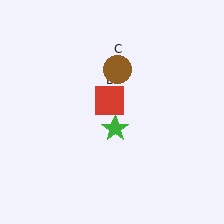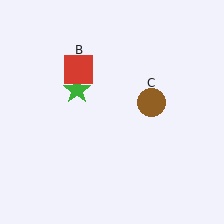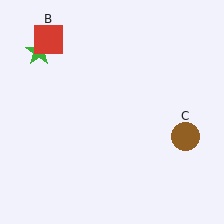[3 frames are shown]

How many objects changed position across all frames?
3 objects changed position: green star (object A), red square (object B), brown circle (object C).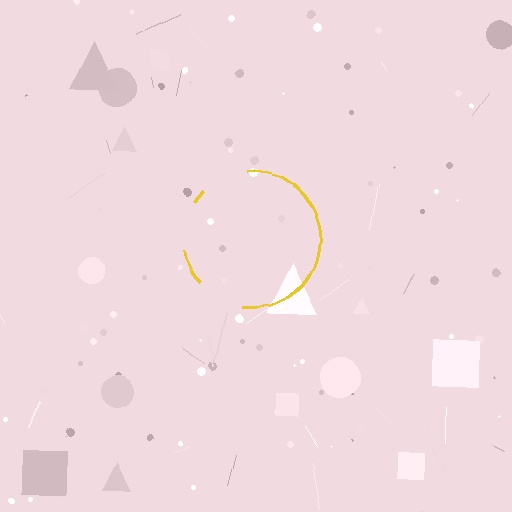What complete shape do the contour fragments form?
The contour fragments form a circle.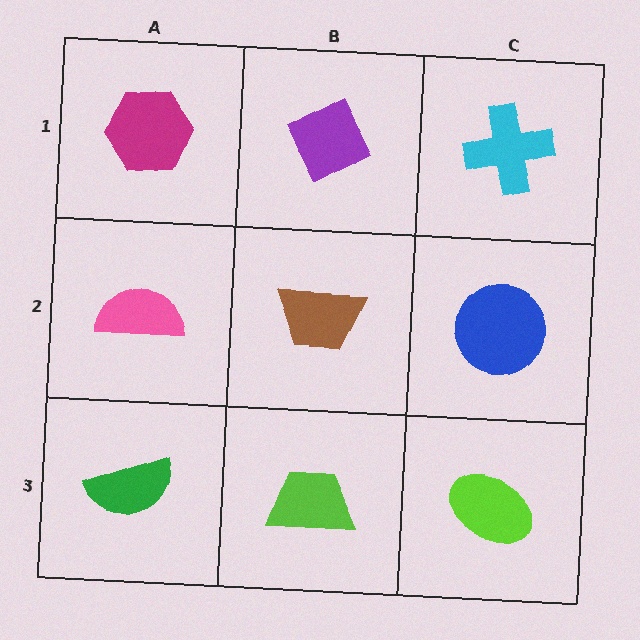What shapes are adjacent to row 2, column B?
A purple diamond (row 1, column B), a lime trapezoid (row 3, column B), a pink semicircle (row 2, column A), a blue circle (row 2, column C).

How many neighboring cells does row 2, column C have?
3.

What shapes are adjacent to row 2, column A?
A magenta hexagon (row 1, column A), a green semicircle (row 3, column A), a brown trapezoid (row 2, column B).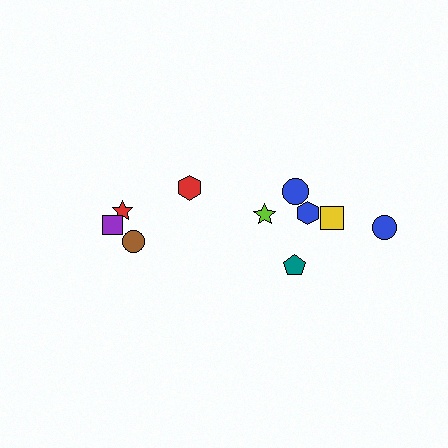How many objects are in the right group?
There are 6 objects.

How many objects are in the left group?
There are 4 objects.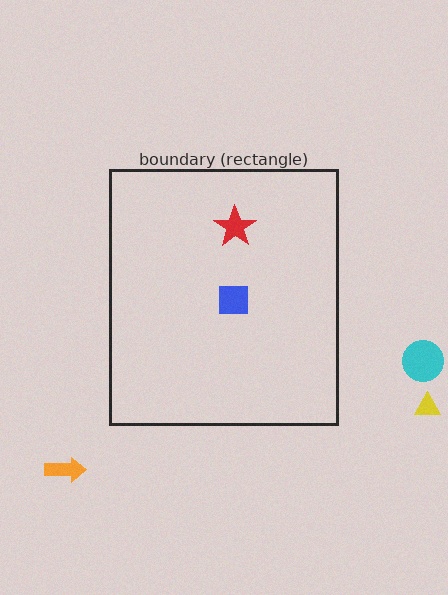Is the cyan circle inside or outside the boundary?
Outside.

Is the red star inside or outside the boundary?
Inside.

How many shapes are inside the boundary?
2 inside, 3 outside.